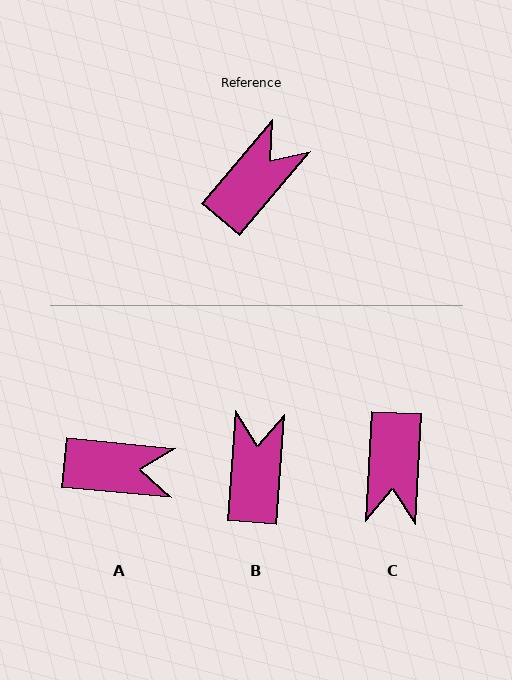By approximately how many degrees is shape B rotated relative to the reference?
Approximately 36 degrees counter-clockwise.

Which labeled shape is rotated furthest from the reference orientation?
C, about 143 degrees away.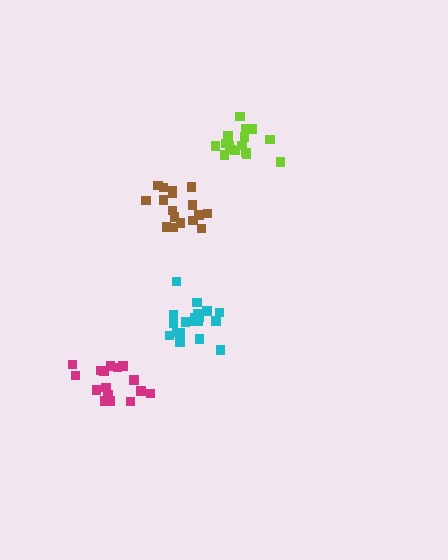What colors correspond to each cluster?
The clusters are colored: lime, cyan, brown, magenta.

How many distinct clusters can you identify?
There are 4 distinct clusters.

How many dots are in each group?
Group 1: 16 dots, Group 2: 19 dots, Group 3: 17 dots, Group 4: 16 dots (68 total).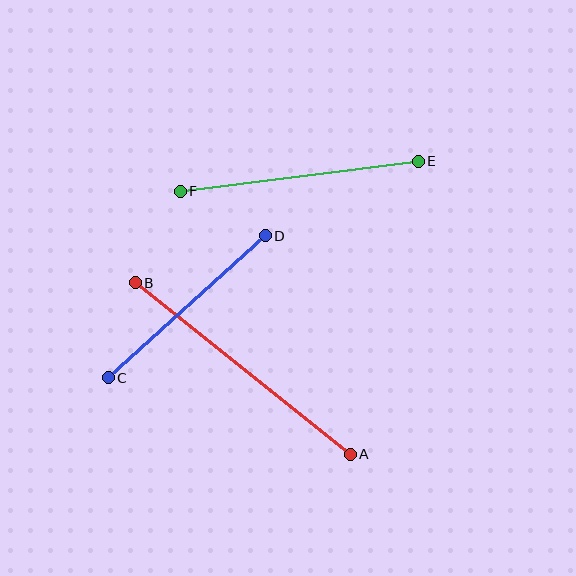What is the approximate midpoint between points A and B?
The midpoint is at approximately (243, 369) pixels.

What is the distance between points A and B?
The distance is approximately 275 pixels.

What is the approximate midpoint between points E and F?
The midpoint is at approximately (299, 176) pixels.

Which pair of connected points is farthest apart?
Points A and B are farthest apart.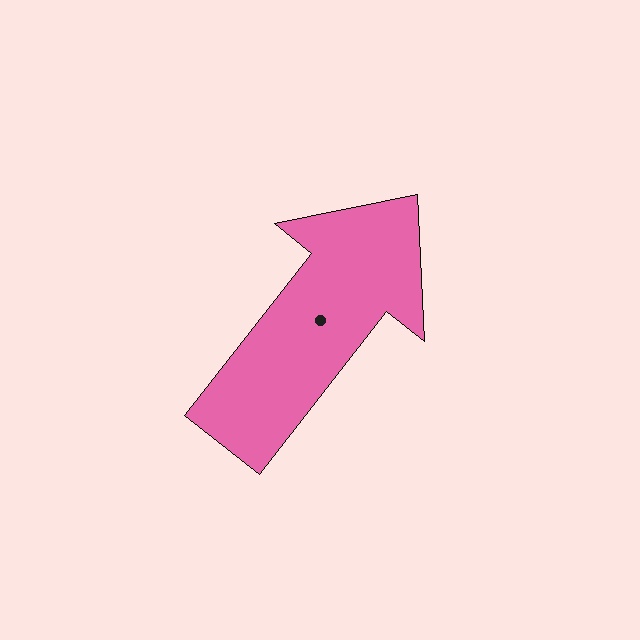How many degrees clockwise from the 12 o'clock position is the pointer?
Approximately 38 degrees.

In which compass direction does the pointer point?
Northeast.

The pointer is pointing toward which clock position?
Roughly 1 o'clock.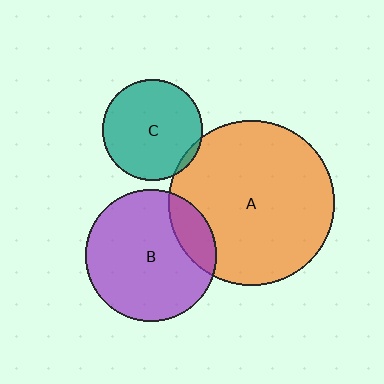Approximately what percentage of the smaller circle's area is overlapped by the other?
Approximately 5%.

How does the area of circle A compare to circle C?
Approximately 2.7 times.